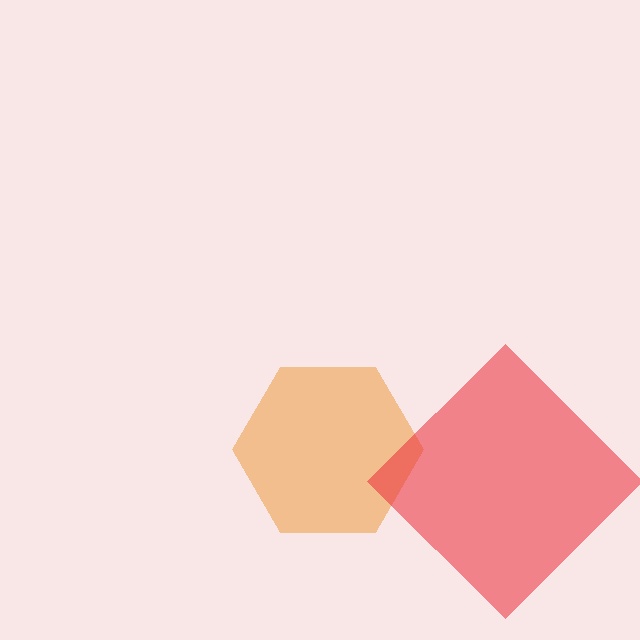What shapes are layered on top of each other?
The layered shapes are: an orange hexagon, a red diamond.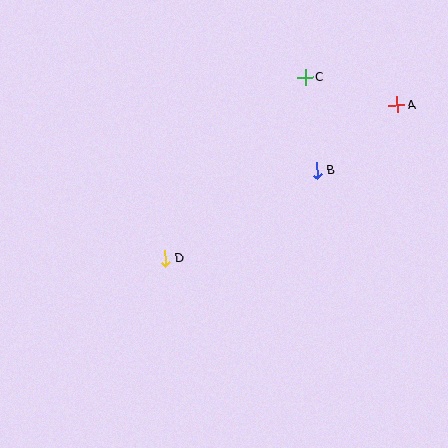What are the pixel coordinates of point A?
Point A is at (397, 105).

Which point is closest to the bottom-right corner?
Point B is closest to the bottom-right corner.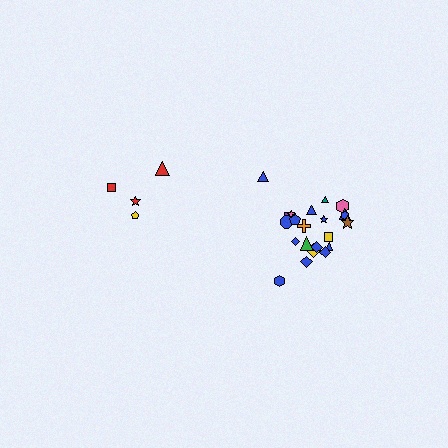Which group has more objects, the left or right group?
The right group.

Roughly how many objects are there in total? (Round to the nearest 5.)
Roughly 25 objects in total.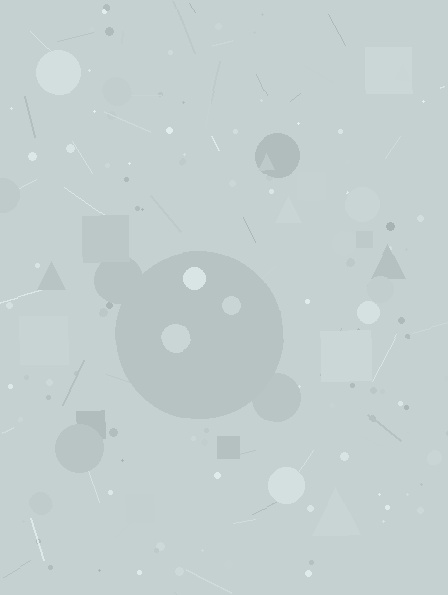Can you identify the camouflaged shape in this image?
The camouflaged shape is a circle.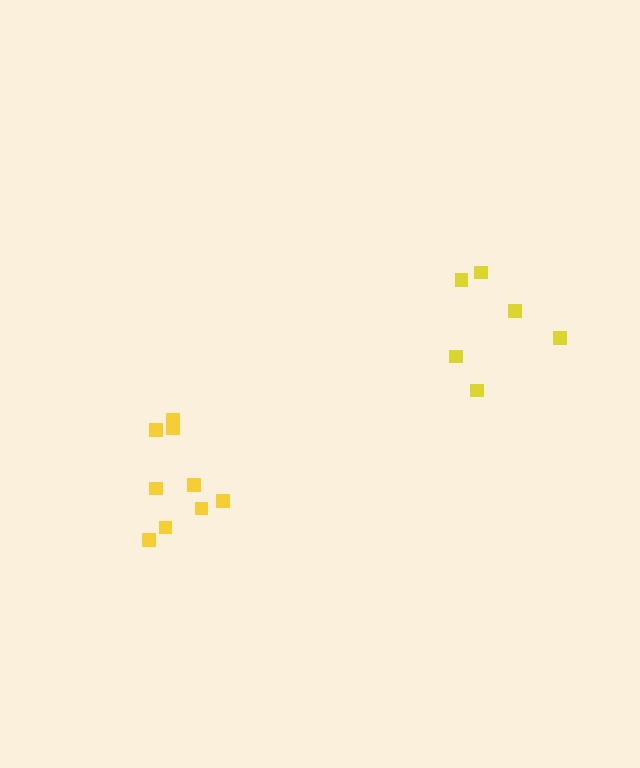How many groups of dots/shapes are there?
There are 2 groups.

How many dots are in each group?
Group 1: 6 dots, Group 2: 9 dots (15 total).